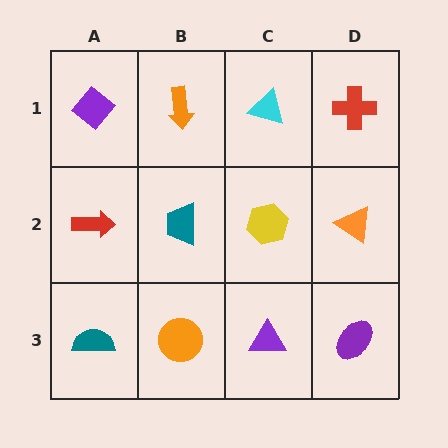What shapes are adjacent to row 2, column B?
An orange arrow (row 1, column B), an orange circle (row 3, column B), a red arrow (row 2, column A), a yellow hexagon (row 2, column C).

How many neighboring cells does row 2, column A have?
3.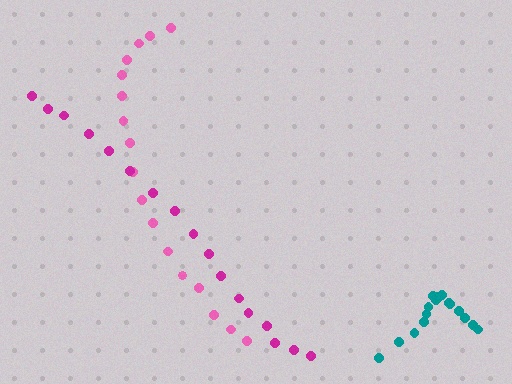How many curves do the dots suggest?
There are 3 distinct paths.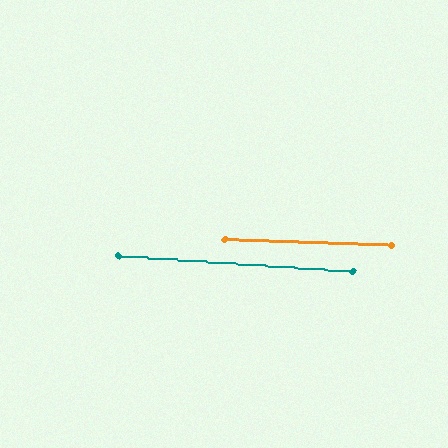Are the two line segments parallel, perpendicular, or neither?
Parallel — their directions differ by only 1.9°.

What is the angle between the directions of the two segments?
Approximately 2 degrees.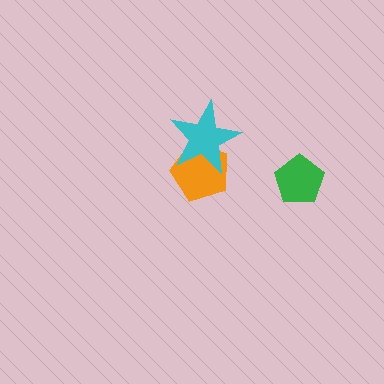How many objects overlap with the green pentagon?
0 objects overlap with the green pentagon.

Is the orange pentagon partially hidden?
Yes, it is partially covered by another shape.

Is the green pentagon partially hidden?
No, no other shape covers it.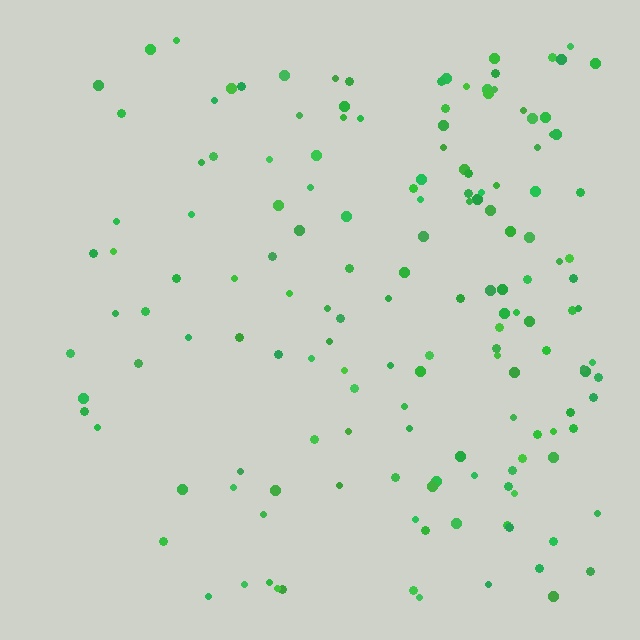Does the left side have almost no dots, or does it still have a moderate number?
Still a moderate number, just noticeably fewer than the right.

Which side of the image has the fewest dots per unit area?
The left.